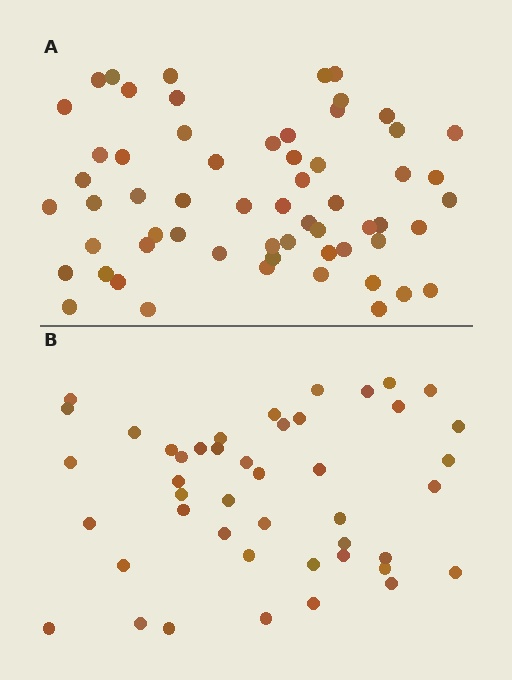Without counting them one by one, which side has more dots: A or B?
Region A (the top region) has more dots.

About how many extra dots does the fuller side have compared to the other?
Region A has approximately 15 more dots than region B.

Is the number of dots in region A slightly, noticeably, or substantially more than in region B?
Region A has noticeably more, but not dramatically so. The ratio is roughly 1.3 to 1.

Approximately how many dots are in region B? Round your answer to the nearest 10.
About 40 dots. (The exact count is 45, which rounds to 40.)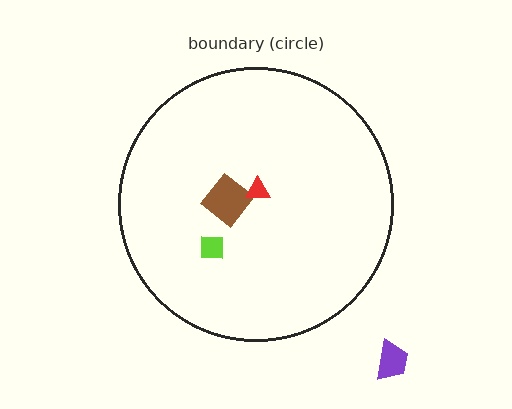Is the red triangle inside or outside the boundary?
Inside.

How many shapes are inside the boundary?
3 inside, 1 outside.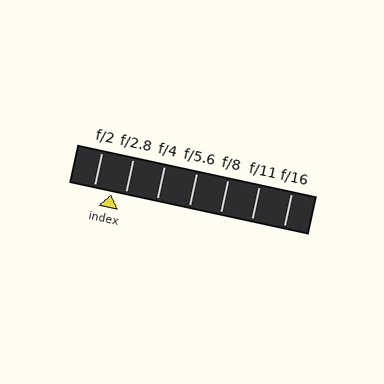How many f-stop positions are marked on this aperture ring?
There are 7 f-stop positions marked.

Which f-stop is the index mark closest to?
The index mark is closest to f/2.8.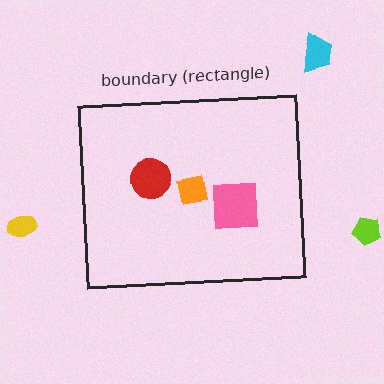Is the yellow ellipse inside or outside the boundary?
Outside.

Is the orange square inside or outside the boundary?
Inside.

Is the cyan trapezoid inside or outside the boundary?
Outside.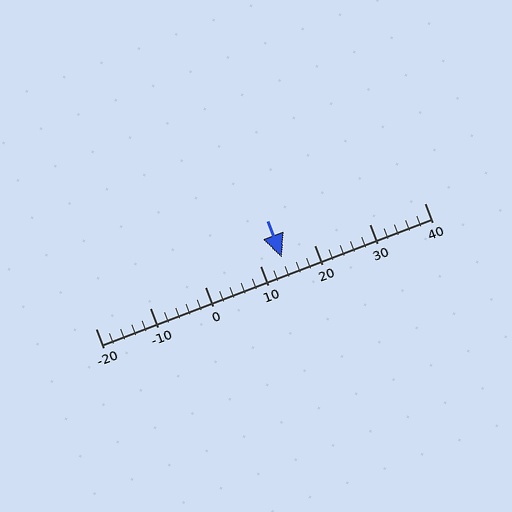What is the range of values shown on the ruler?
The ruler shows values from -20 to 40.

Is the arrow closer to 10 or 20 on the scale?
The arrow is closer to 10.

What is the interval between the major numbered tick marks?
The major tick marks are spaced 10 units apart.